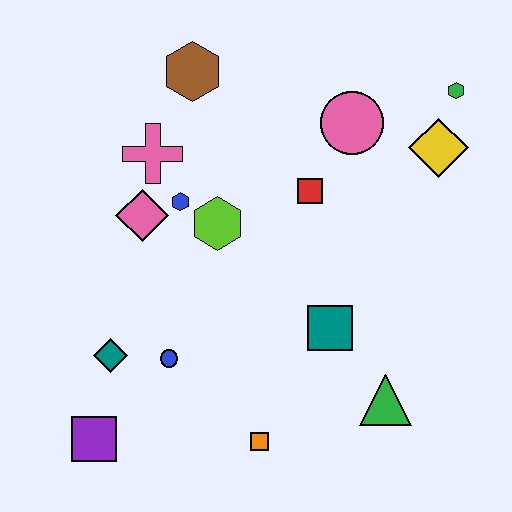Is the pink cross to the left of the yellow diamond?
Yes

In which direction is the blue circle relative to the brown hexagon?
The blue circle is below the brown hexagon.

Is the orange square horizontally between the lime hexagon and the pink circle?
Yes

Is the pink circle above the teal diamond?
Yes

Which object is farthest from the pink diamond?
The green hexagon is farthest from the pink diamond.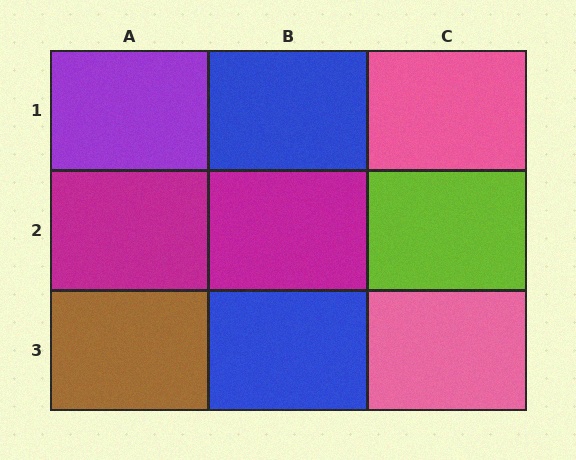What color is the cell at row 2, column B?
Magenta.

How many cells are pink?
2 cells are pink.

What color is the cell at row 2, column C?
Lime.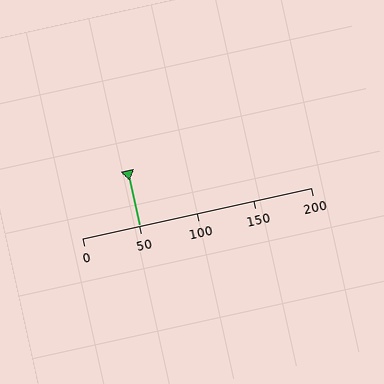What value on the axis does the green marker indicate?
The marker indicates approximately 50.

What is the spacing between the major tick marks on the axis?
The major ticks are spaced 50 apart.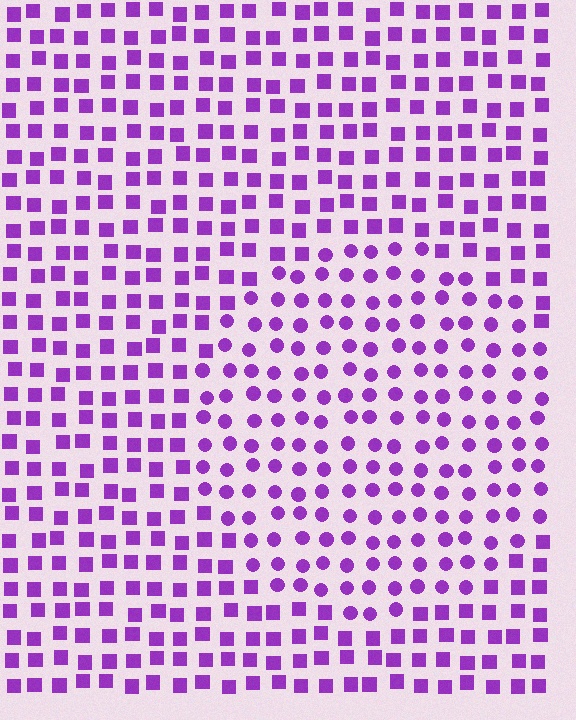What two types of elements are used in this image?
The image uses circles inside the circle region and squares outside it.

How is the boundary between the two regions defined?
The boundary is defined by a change in element shape: circles inside vs. squares outside. All elements share the same color and spacing.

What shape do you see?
I see a circle.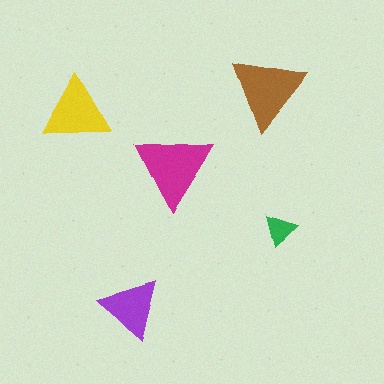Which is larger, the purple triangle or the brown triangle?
The brown one.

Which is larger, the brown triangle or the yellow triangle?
The brown one.